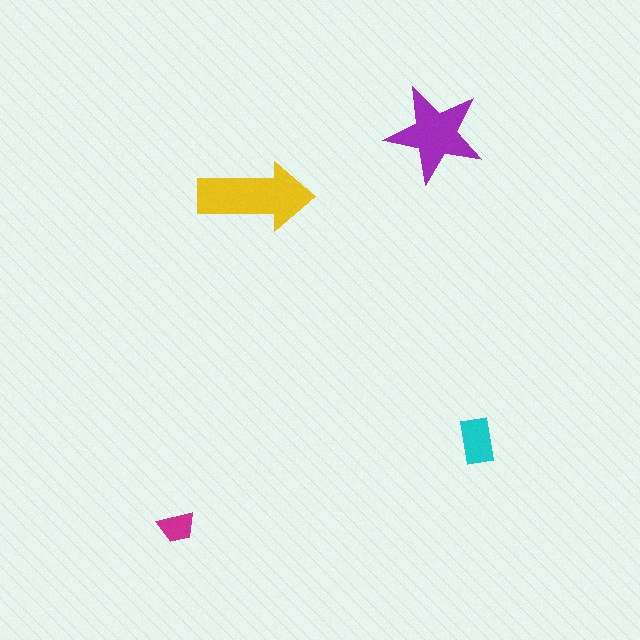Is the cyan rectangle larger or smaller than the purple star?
Smaller.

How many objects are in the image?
There are 4 objects in the image.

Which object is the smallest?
The magenta trapezoid.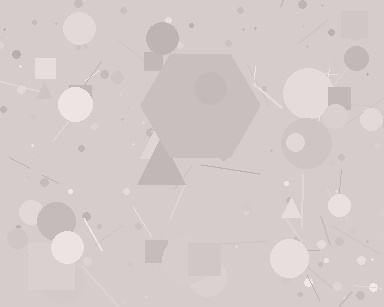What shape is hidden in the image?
A hexagon is hidden in the image.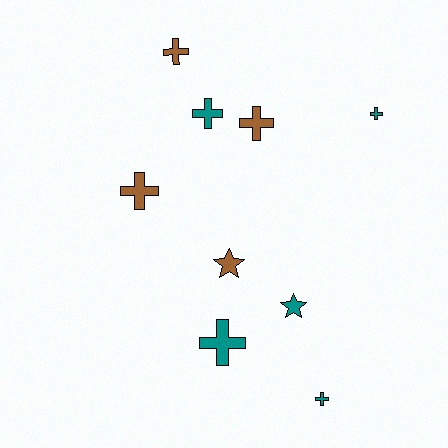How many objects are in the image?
There are 9 objects.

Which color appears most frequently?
Teal, with 5 objects.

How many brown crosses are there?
There are 3 brown crosses.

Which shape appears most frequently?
Cross, with 7 objects.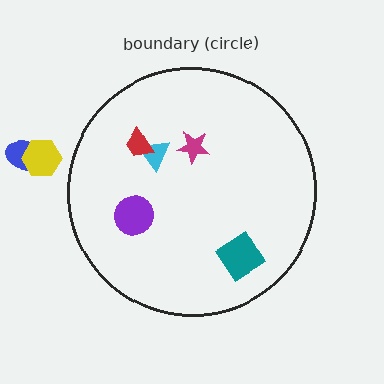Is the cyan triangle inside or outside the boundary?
Inside.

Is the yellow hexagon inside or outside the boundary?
Outside.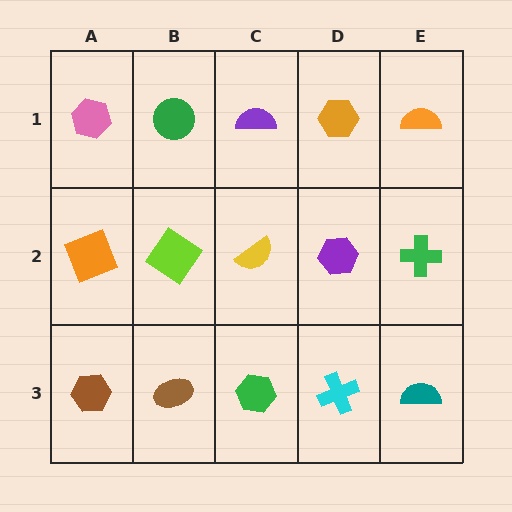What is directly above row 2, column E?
An orange semicircle.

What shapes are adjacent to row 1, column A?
An orange square (row 2, column A), a green circle (row 1, column B).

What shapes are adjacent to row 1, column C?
A yellow semicircle (row 2, column C), a green circle (row 1, column B), an orange hexagon (row 1, column D).